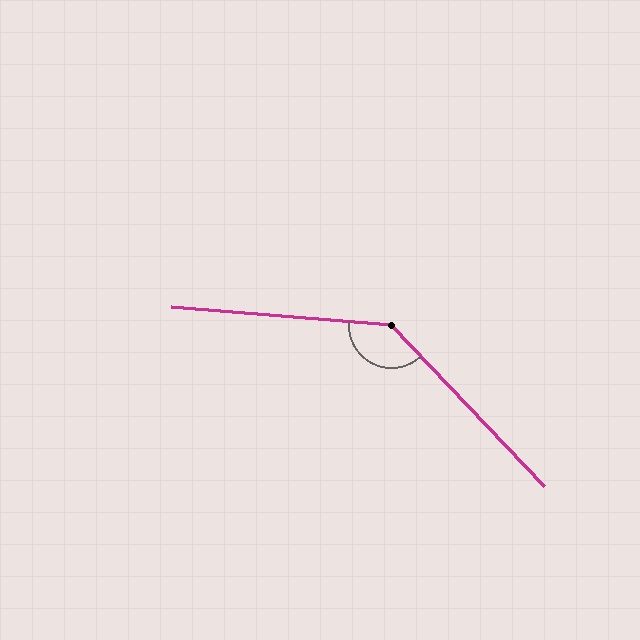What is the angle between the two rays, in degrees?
Approximately 138 degrees.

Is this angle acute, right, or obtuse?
It is obtuse.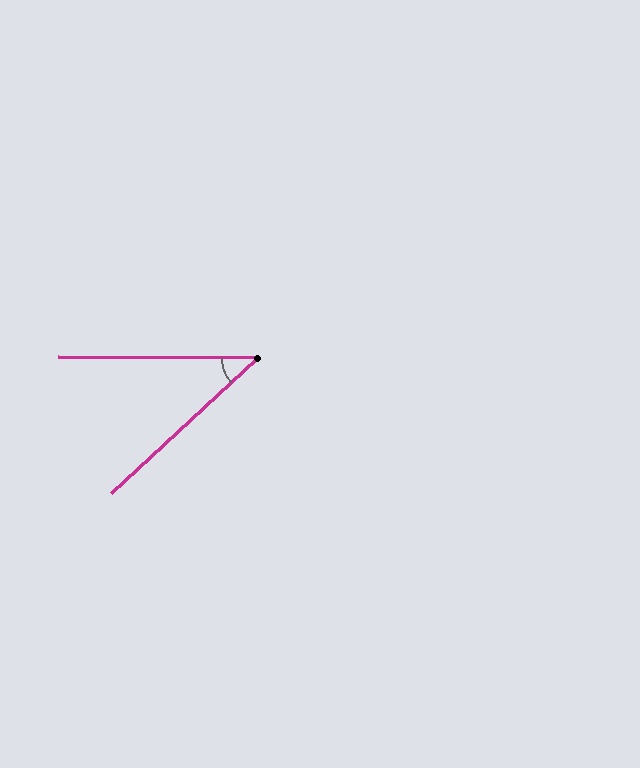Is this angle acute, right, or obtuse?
It is acute.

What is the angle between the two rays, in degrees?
Approximately 43 degrees.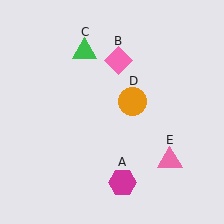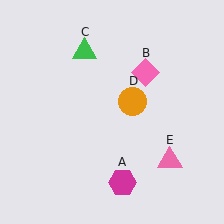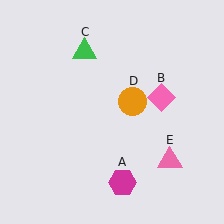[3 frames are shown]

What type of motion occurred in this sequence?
The pink diamond (object B) rotated clockwise around the center of the scene.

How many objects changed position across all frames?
1 object changed position: pink diamond (object B).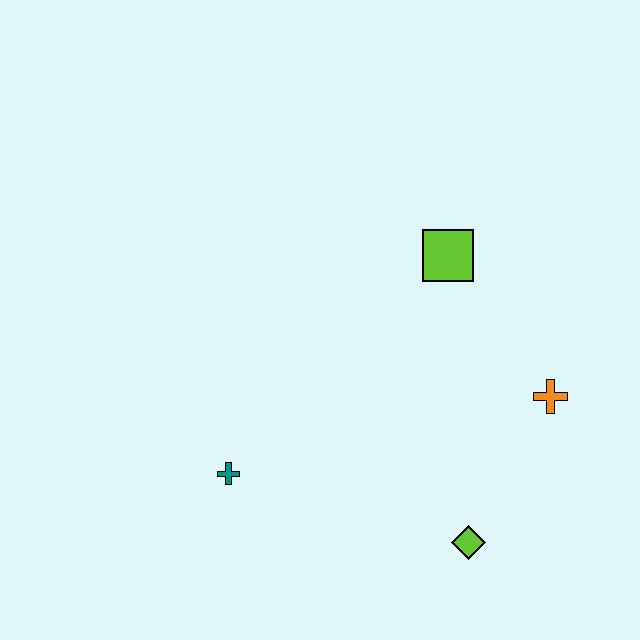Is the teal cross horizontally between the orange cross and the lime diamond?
No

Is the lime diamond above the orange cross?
No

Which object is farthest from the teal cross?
The orange cross is farthest from the teal cross.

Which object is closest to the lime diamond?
The orange cross is closest to the lime diamond.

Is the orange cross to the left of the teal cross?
No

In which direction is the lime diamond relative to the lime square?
The lime diamond is below the lime square.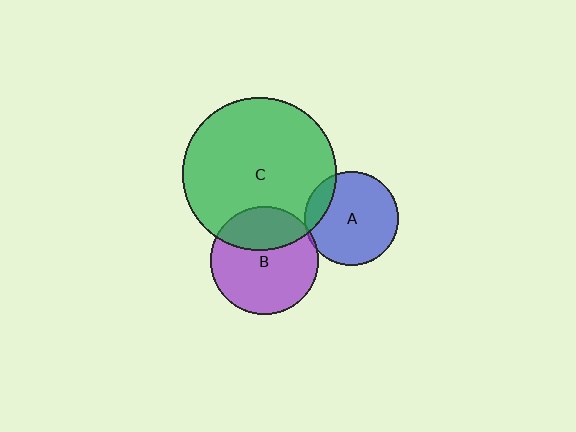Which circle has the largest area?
Circle C (green).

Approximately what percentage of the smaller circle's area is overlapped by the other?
Approximately 5%.